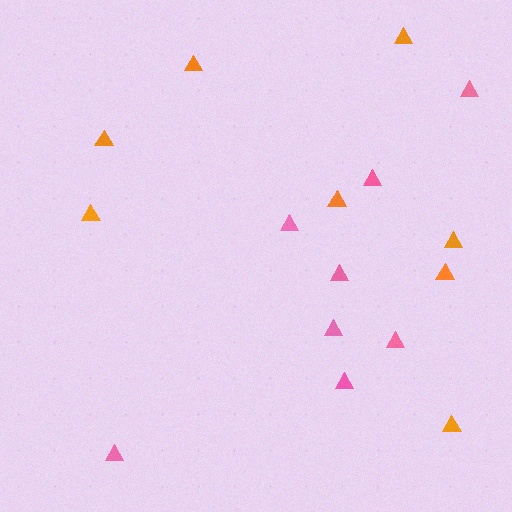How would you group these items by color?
There are 2 groups: one group of orange triangles (8) and one group of pink triangles (8).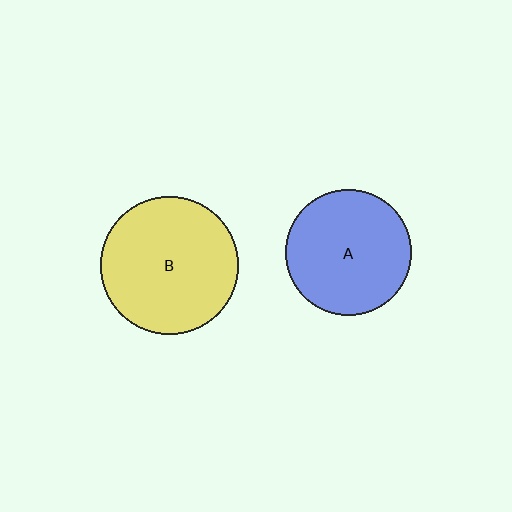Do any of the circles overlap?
No, none of the circles overlap.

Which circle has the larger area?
Circle B (yellow).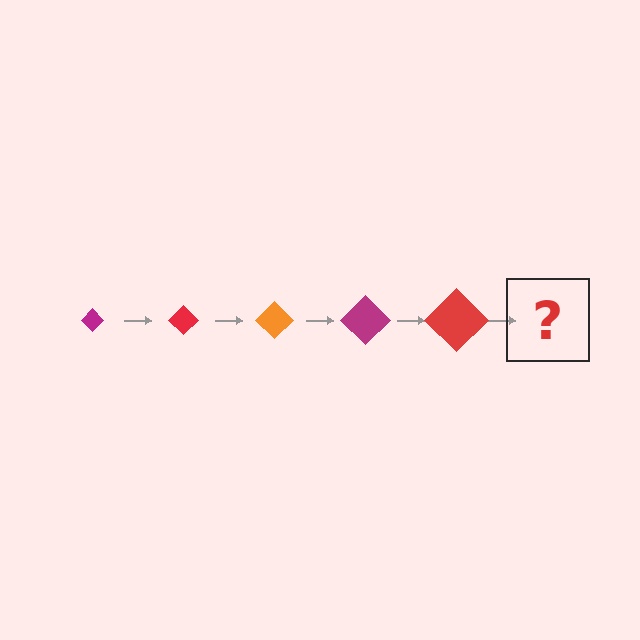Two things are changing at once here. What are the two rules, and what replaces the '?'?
The two rules are that the diamond grows larger each step and the color cycles through magenta, red, and orange. The '?' should be an orange diamond, larger than the previous one.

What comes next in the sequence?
The next element should be an orange diamond, larger than the previous one.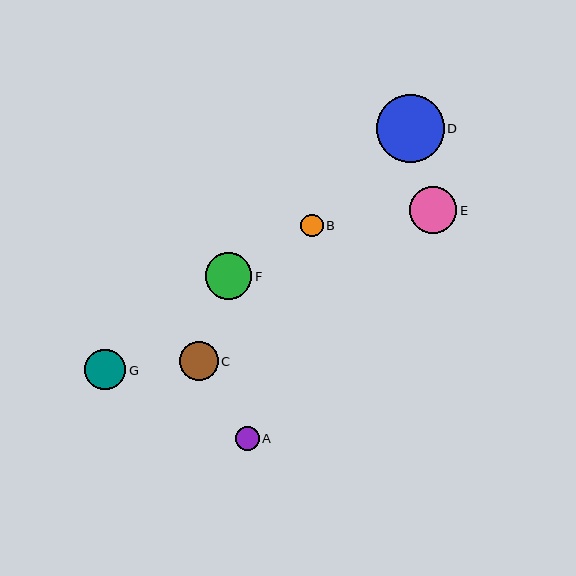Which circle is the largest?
Circle D is the largest with a size of approximately 68 pixels.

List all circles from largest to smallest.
From largest to smallest: D, E, F, G, C, A, B.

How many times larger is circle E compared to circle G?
Circle E is approximately 1.1 times the size of circle G.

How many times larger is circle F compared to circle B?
Circle F is approximately 2.0 times the size of circle B.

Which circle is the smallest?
Circle B is the smallest with a size of approximately 23 pixels.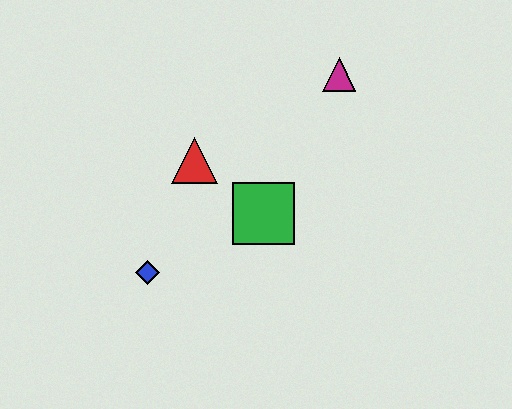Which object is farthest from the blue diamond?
The magenta triangle is farthest from the blue diamond.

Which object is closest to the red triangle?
The green square is closest to the red triangle.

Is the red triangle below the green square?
No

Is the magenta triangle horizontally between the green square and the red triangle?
No